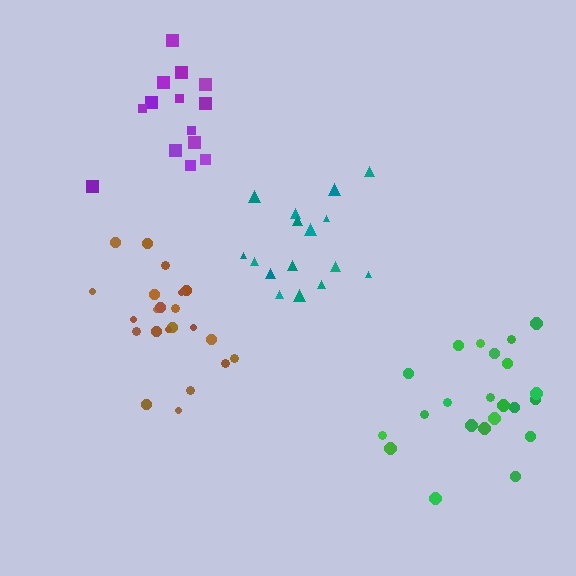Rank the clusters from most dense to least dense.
brown, teal, green, purple.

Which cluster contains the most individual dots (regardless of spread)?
Brown (23).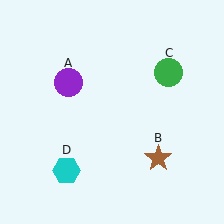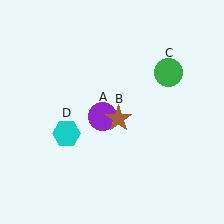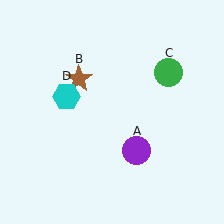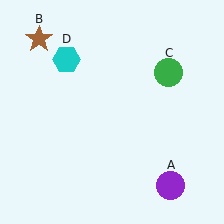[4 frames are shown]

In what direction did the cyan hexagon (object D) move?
The cyan hexagon (object D) moved up.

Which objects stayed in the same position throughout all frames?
Green circle (object C) remained stationary.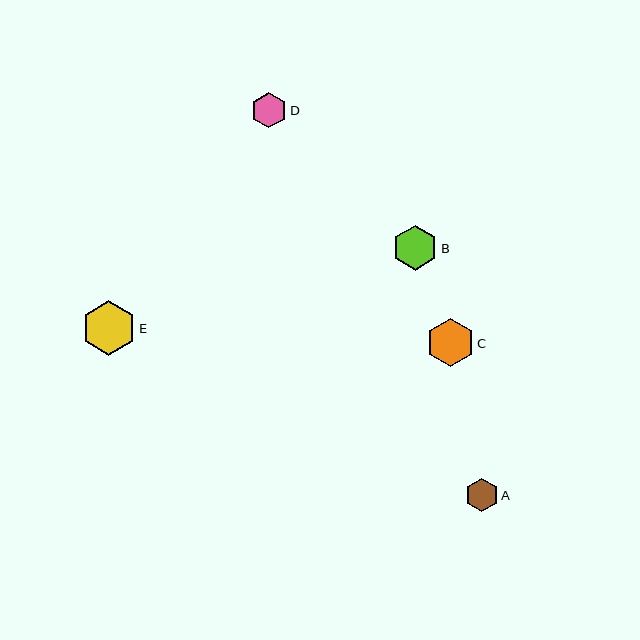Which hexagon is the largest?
Hexagon E is the largest with a size of approximately 55 pixels.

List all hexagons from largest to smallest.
From largest to smallest: E, C, B, D, A.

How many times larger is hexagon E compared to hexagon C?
Hexagon E is approximately 1.1 times the size of hexagon C.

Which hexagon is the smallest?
Hexagon A is the smallest with a size of approximately 33 pixels.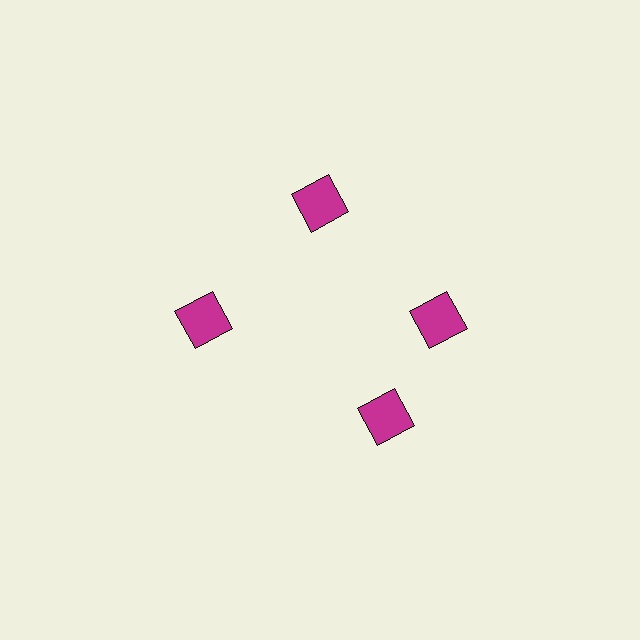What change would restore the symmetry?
The symmetry would be restored by rotating it back into even spacing with its neighbors so that all 4 squares sit at equal angles and equal distance from the center.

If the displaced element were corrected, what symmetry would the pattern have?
It would have 4-fold rotational symmetry — the pattern would map onto itself every 90 degrees.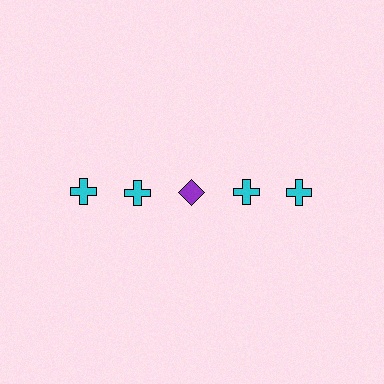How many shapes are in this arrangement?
There are 5 shapes arranged in a grid pattern.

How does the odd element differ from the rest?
It differs in both color (purple instead of cyan) and shape (diamond instead of cross).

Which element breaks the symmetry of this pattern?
The purple diamond in the top row, center column breaks the symmetry. All other shapes are cyan crosses.